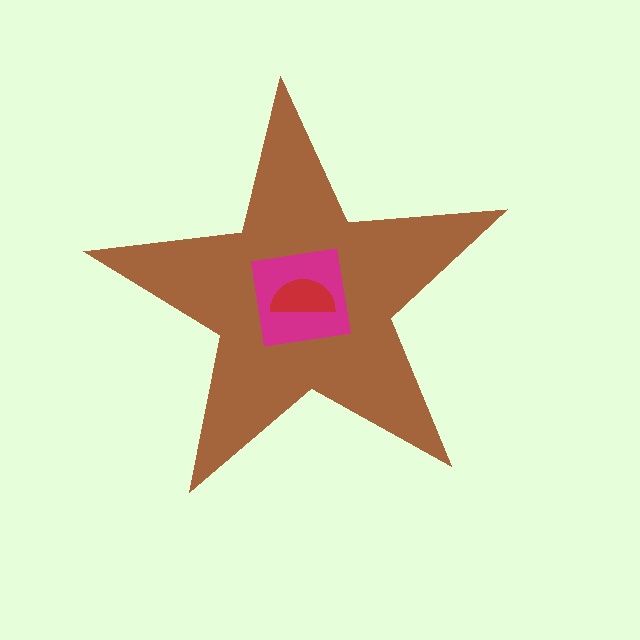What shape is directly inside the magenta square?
The red semicircle.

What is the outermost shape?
The brown star.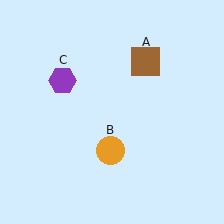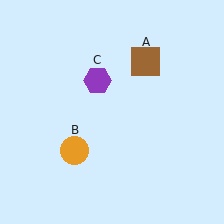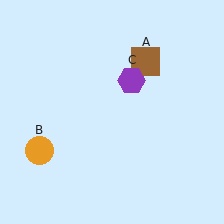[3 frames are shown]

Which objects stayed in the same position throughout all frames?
Brown square (object A) remained stationary.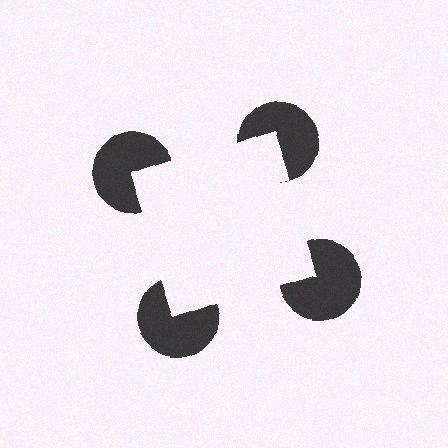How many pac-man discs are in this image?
There are 4 — one at each vertex of the illusory square.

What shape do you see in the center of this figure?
An illusory square — its edges are inferred from the aligned wedge cuts in the pac-man discs, not physically drawn.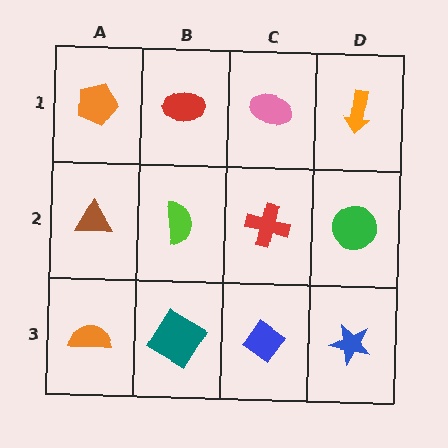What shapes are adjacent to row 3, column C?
A red cross (row 2, column C), a teal diamond (row 3, column B), a blue star (row 3, column D).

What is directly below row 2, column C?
A blue diamond.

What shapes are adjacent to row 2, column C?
A pink ellipse (row 1, column C), a blue diamond (row 3, column C), a lime semicircle (row 2, column B), a green circle (row 2, column D).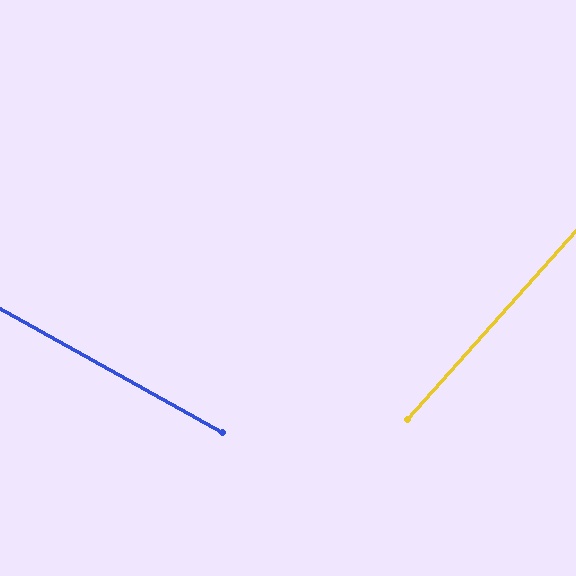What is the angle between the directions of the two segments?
Approximately 77 degrees.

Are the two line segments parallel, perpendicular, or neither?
Neither parallel nor perpendicular — they differ by about 77°.